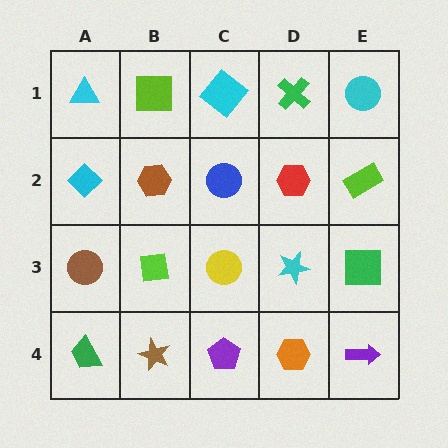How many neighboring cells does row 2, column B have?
4.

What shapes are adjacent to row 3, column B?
A brown hexagon (row 2, column B), a brown star (row 4, column B), a brown circle (row 3, column A), a yellow circle (row 3, column C).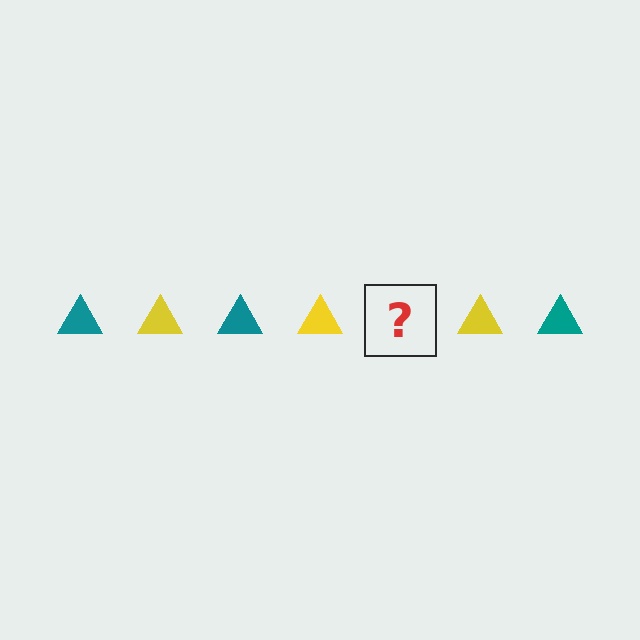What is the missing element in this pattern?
The missing element is a teal triangle.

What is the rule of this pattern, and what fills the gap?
The rule is that the pattern cycles through teal, yellow triangles. The gap should be filled with a teal triangle.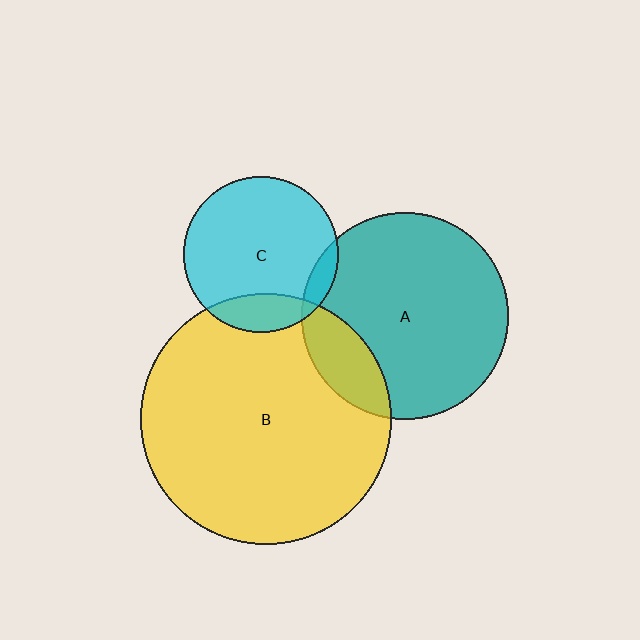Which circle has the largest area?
Circle B (yellow).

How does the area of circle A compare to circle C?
Approximately 1.8 times.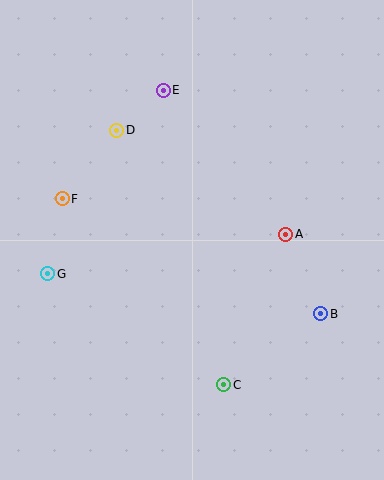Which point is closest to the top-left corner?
Point D is closest to the top-left corner.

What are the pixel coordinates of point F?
Point F is at (62, 199).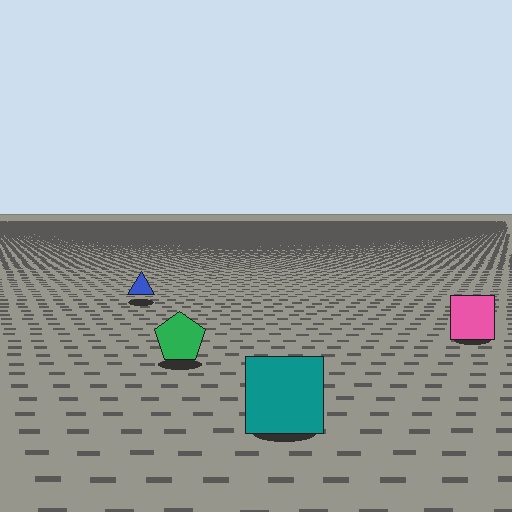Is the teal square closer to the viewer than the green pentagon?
Yes. The teal square is closer — you can tell from the texture gradient: the ground texture is coarser near it.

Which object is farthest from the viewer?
The blue triangle is farthest from the viewer. It appears smaller and the ground texture around it is denser.